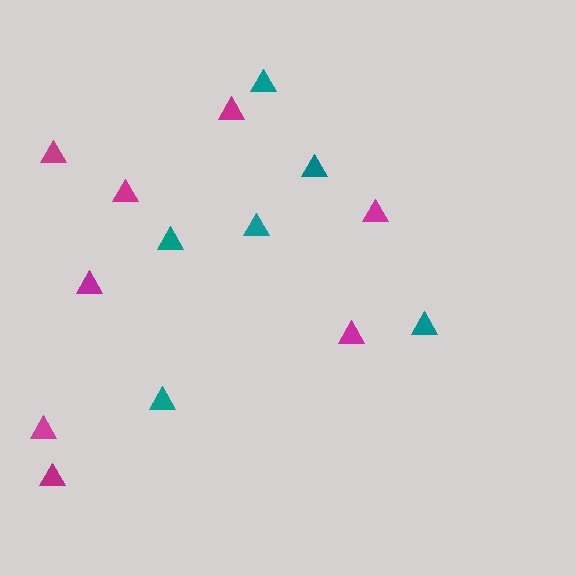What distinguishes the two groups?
There are 2 groups: one group of teal triangles (6) and one group of magenta triangles (8).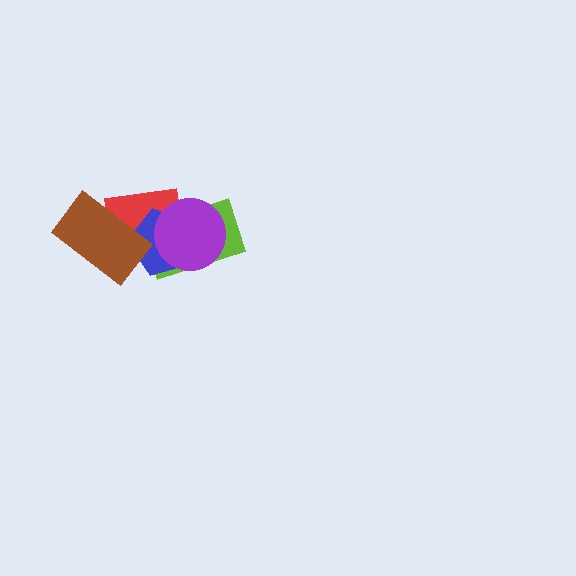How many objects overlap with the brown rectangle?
2 objects overlap with the brown rectangle.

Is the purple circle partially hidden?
No, no other shape covers it.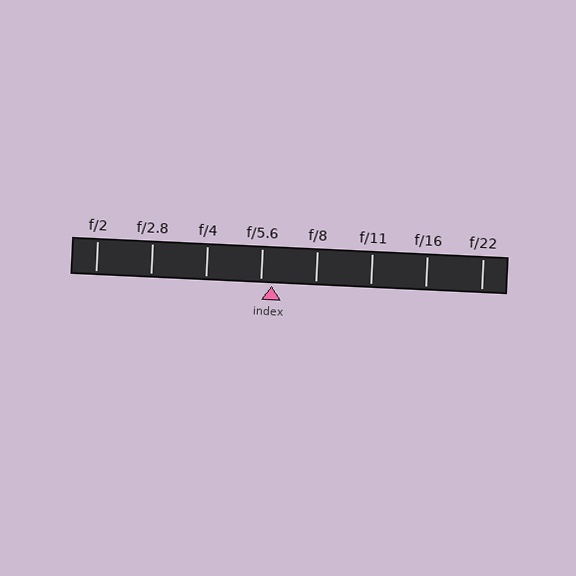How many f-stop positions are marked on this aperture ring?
There are 8 f-stop positions marked.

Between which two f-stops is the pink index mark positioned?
The index mark is between f/5.6 and f/8.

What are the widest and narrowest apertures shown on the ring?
The widest aperture shown is f/2 and the narrowest is f/22.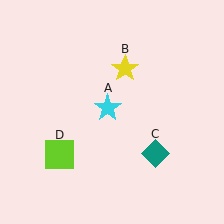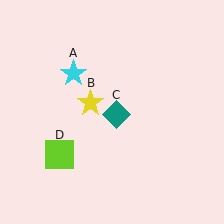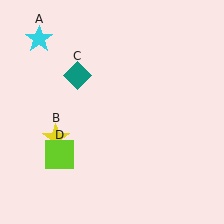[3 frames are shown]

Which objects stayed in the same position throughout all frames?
Lime square (object D) remained stationary.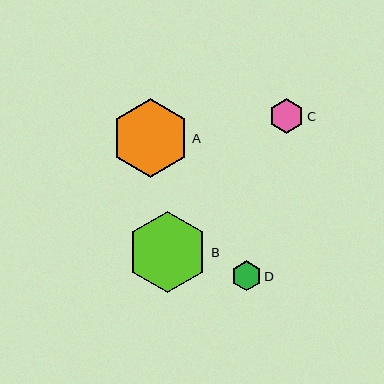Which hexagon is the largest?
Hexagon B is the largest with a size of approximately 81 pixels.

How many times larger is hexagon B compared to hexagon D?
Hexagon B is approximately 2.7 times the size of hexagon D.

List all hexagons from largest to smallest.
From largest to smallest: B, A, C, D.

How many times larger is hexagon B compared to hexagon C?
Hexagon B is approximately 2.3 times the size of hexagon C.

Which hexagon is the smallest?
Hexagon D is the smallest with a size of approximately 30 pixels.